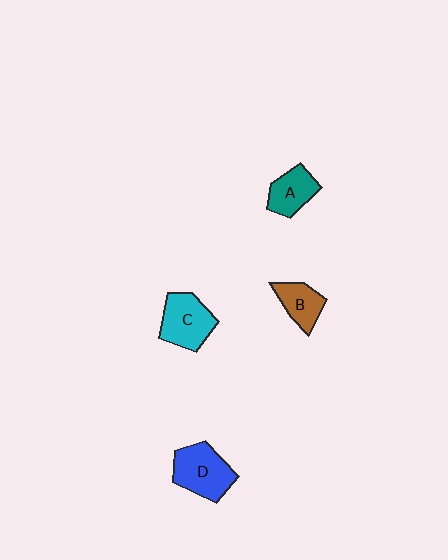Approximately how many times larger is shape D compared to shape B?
Approximately 1.6 times.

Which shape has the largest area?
Shape D (blue).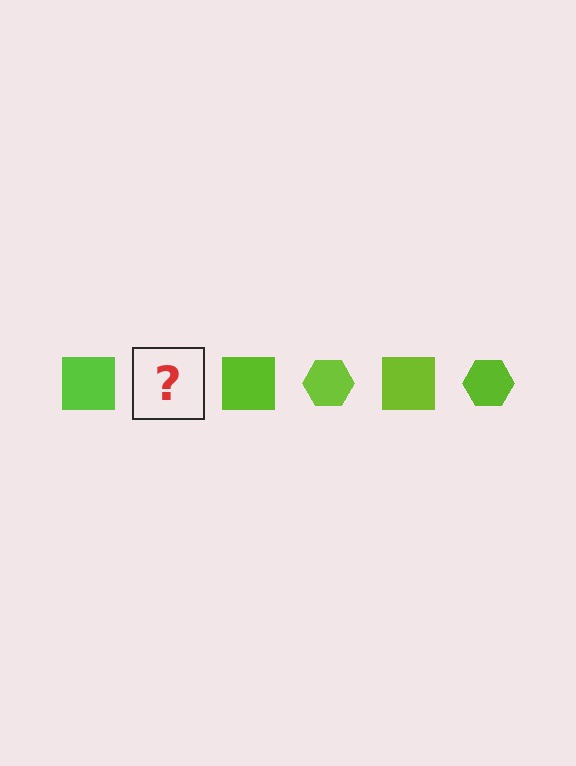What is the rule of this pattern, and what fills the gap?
The rule is that the pattern cycles through square, hexagon shapes in lime. The gap should be filled with a lime hexagon.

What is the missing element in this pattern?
The missing element is a lime hexagon.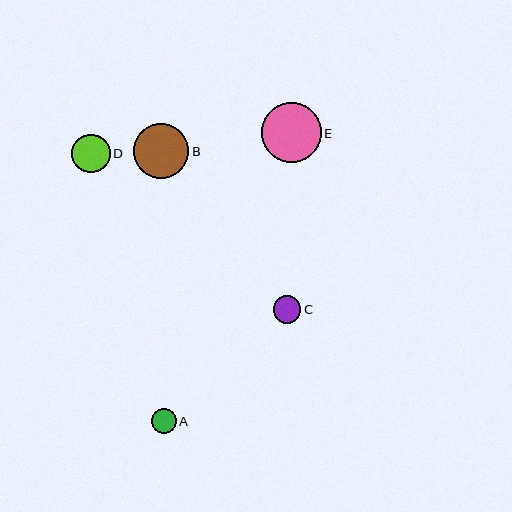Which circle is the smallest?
Circle A is the smallest with a size of approximately 25 pixels.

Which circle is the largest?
Circle E is the largest with a size of approximately 60 pixels.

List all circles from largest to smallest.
From largest to smallest: E, B, D, C, A.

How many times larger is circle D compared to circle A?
Circle D is approximately 1.6 times the size of circle A.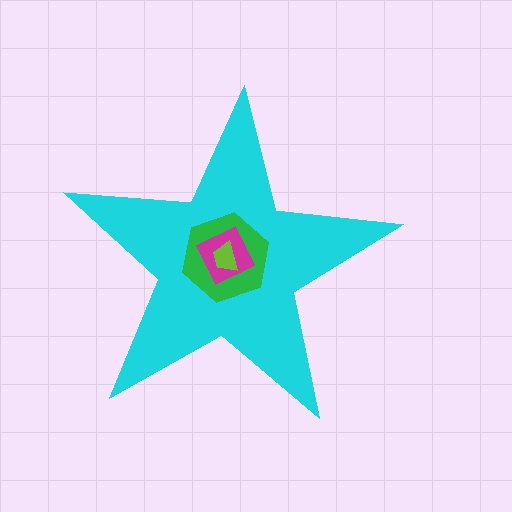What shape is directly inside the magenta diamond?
The lime trapezoid.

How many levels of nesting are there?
4.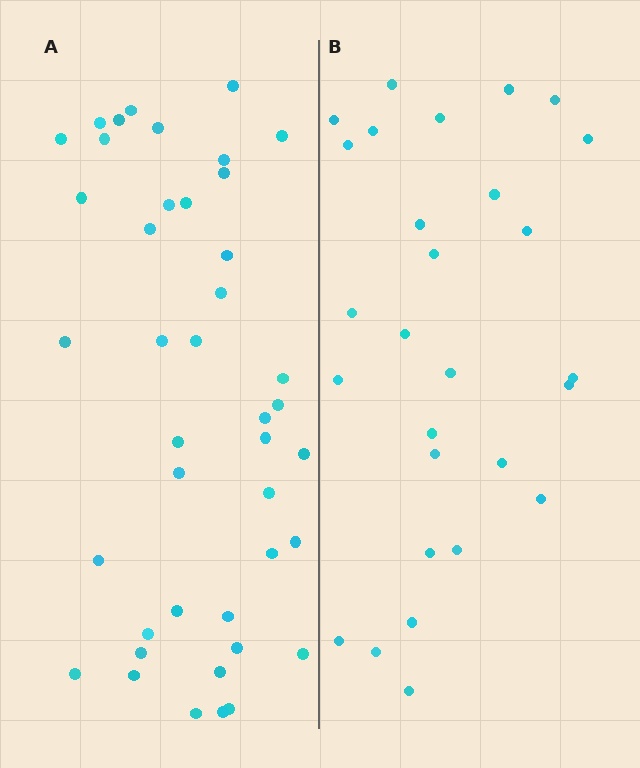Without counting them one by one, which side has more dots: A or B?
Region A (the left region) has more dots.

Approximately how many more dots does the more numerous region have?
Region A has approximately 15 more dots than region B.